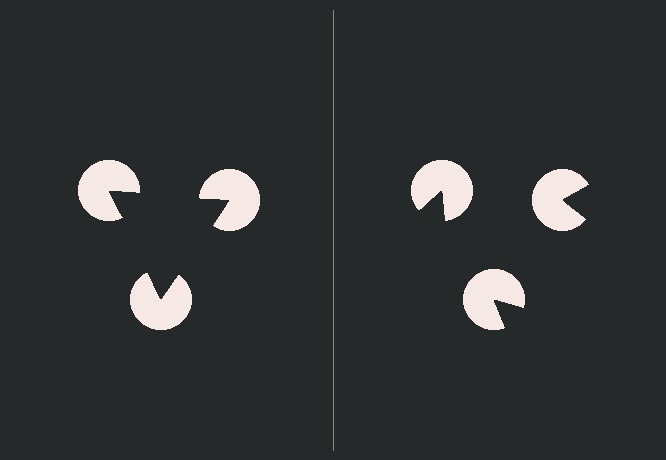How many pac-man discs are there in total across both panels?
6 — 3 on each side.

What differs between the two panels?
The pac-man discs are positioned identically on both sides; only the wedge orientations differ. On the left they align to a triangle; on the right they are misaligned.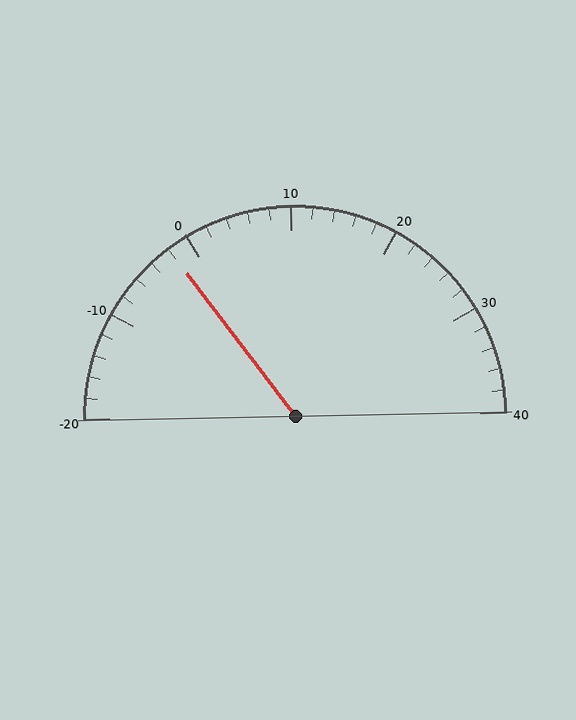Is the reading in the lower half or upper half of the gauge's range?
The reading is in the lower half of the range (-20 to 40).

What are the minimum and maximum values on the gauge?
The gauge ranges from -20 to 40.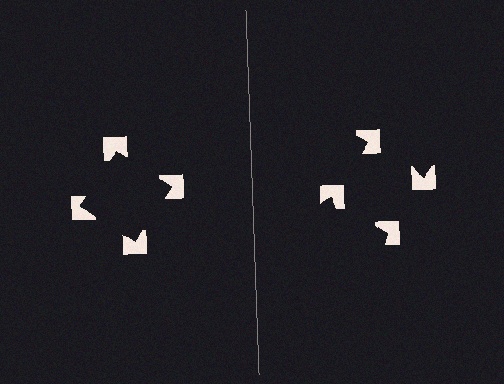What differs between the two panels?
The notched squares are positioned identically on both sides; only the wedge orientations differ. On the left they align to a square; on the right they are misaligned.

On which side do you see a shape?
An illusory square appears on the left side. On the right side the wedge cuts are rotated, so no coherent shape forms.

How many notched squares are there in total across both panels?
8 — 4 on each side.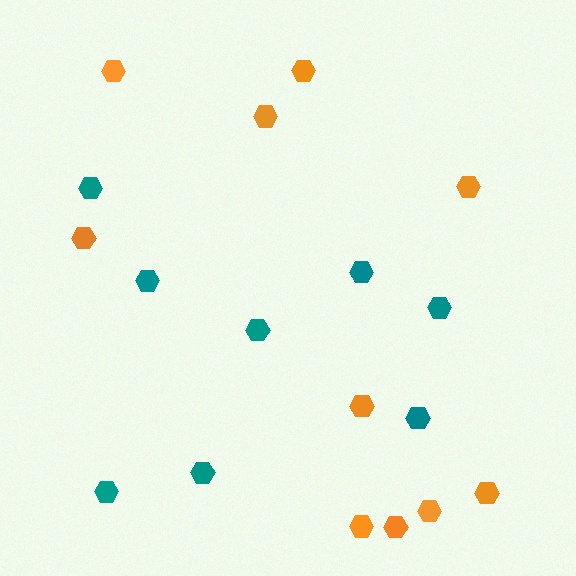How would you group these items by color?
There are 2 groups: one group of teal hexagons (8) and one group of orange hexagons (10).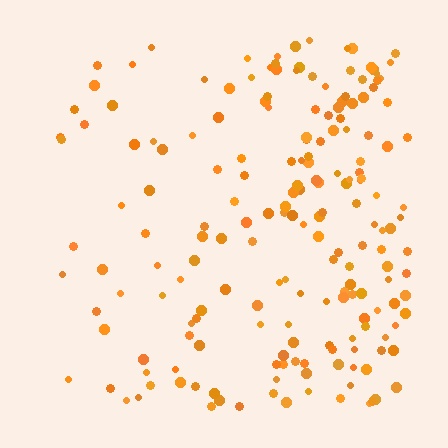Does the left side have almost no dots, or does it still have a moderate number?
Still a moderate number, just noticeably fewer than the right.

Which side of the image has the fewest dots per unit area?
The left.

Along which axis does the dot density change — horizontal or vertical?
Horizontal.